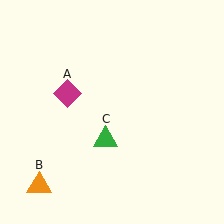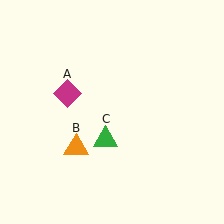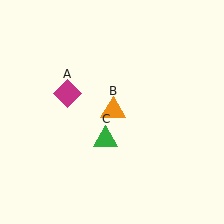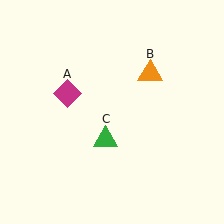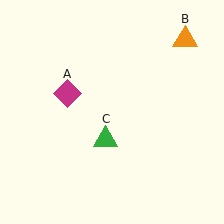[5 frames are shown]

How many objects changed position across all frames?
1 object changed position: orange triangle (object B).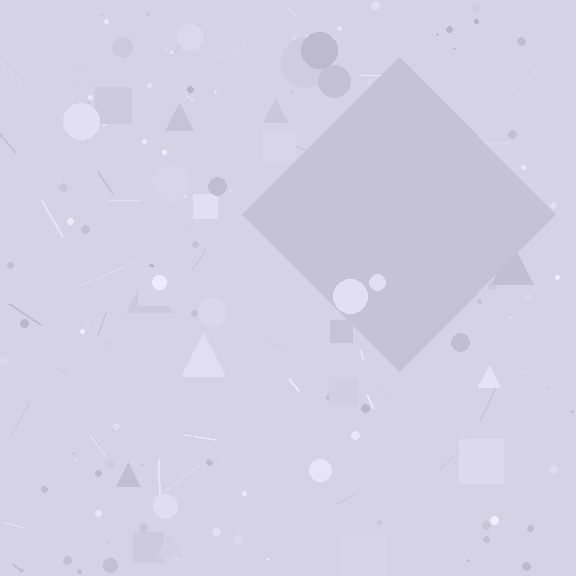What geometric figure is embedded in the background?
A diamond is embedded in the background.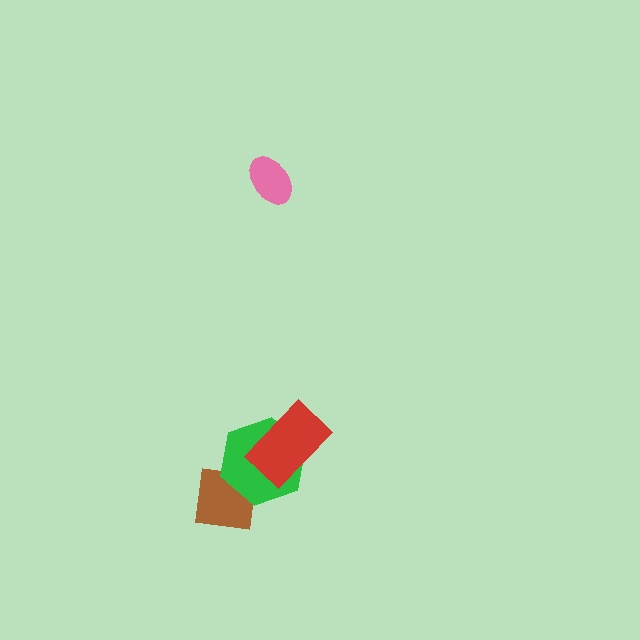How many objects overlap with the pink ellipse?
0 objects overlap with the pink ellipse.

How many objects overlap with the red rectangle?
1 object overlaps with the red rectangle.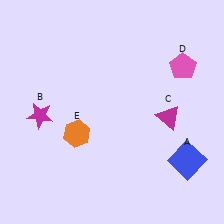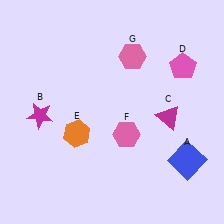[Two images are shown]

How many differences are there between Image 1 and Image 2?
There are 2 differences between the two images.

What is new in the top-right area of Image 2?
A pink hexagon (G) was added in the top-right area of Image 2.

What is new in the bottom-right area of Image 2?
A pink hexagon (F) was added in the bottom-right area of Image 2.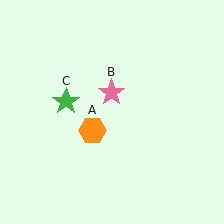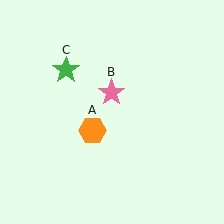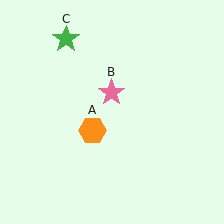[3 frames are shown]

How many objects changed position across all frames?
1 object changed position: green star (object C).